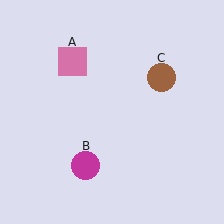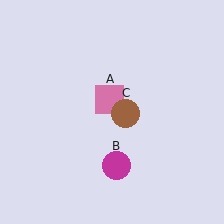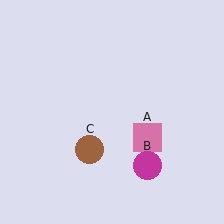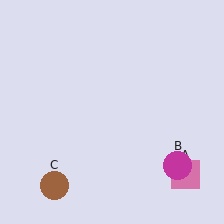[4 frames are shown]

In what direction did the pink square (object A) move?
The pink square (object A) moved down and to the right.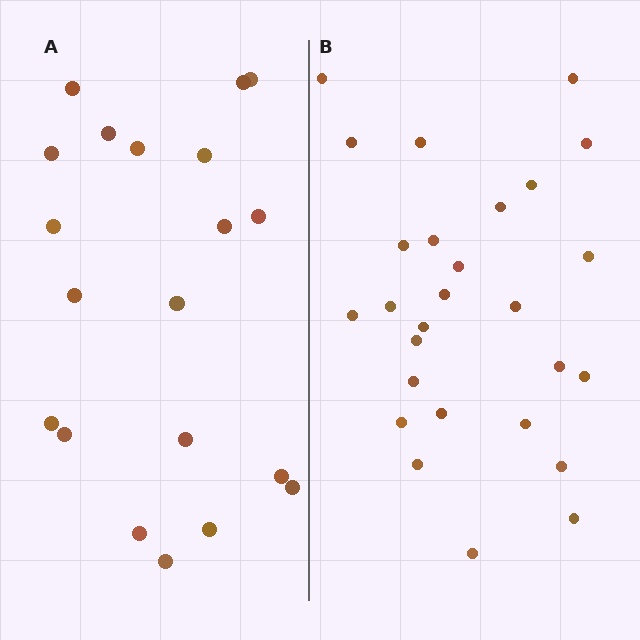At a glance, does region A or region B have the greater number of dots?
Region B (the right region) has more dots.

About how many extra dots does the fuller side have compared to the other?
Region B has roughly 8 or so more dots than region A.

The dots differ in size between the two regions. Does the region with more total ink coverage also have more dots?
No. Region A has more total ink coverage because its dots are larger, but region B actually contains more individual dots. Total area can be misleading — the number of items is what matters here.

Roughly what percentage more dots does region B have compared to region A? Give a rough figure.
About 35% more.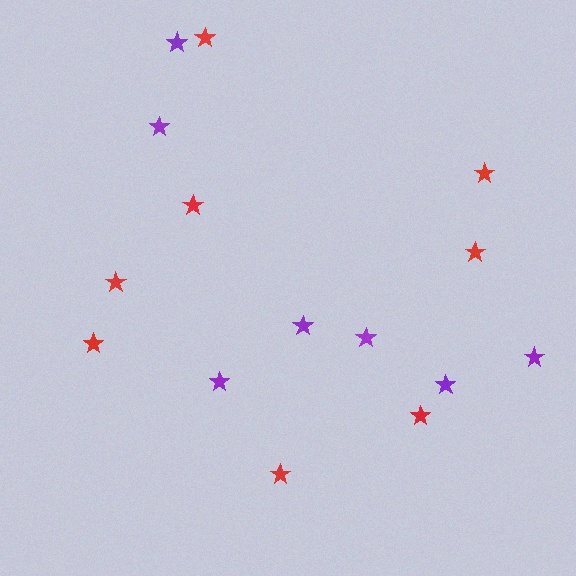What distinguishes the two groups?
There are 2 groups: one group of purple stars (7) and one group of red stars (8).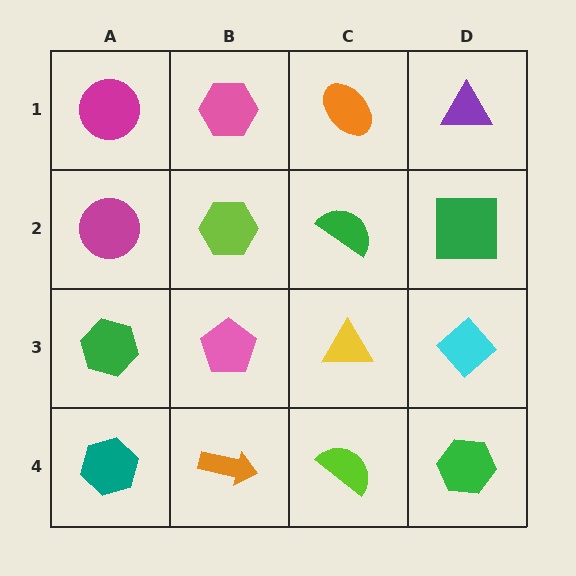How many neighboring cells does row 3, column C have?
4.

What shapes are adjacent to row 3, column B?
A lime hexagon (row 2, column B), an orange arrow (row 4, column B), a green hexagon (row 3, column A), a yellow triangle (row 3, column C).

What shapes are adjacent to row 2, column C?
An orange ellipse (row 1, column C), a yellow triangle (row 3, column C), a lime hexagon (row 2, column B), a green square (row 2, column D).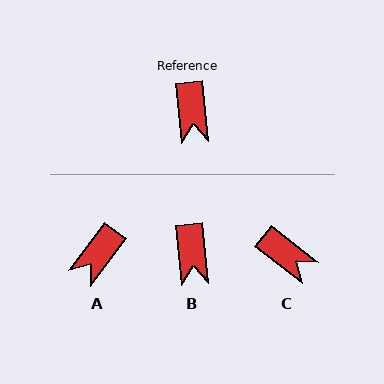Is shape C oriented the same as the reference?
No, it is off by about 46 degrees.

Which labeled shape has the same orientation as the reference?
B.